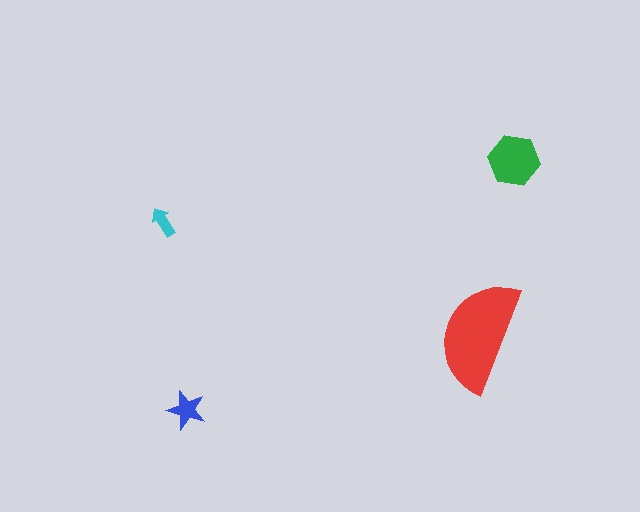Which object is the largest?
The red semicircle.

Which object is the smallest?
The cyan arrow.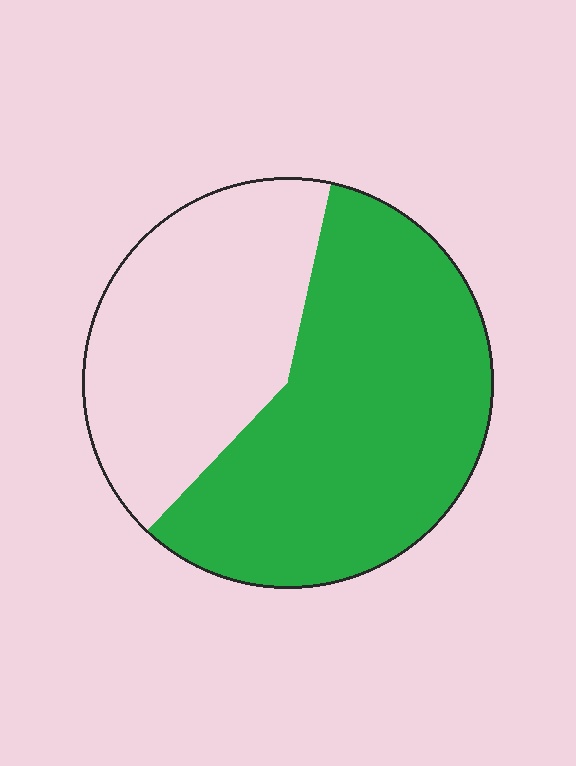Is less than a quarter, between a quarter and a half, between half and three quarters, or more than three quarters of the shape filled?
Between half and three quarters.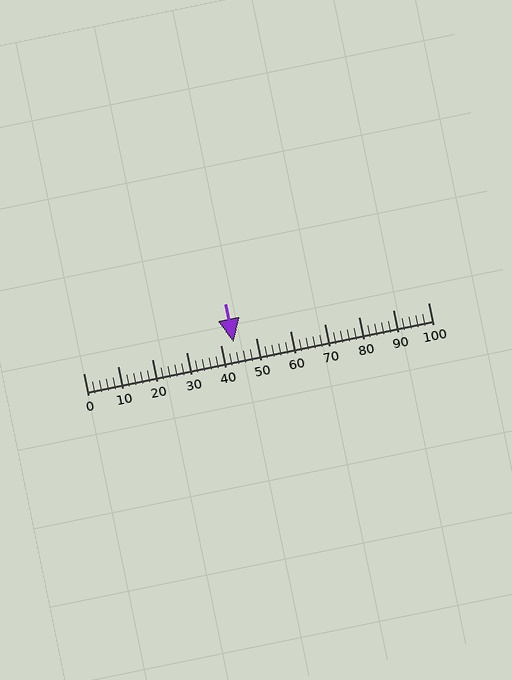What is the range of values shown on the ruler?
The ruler shows values from 0 to 100.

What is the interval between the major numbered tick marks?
The major tick marks are spaced 10 units apart.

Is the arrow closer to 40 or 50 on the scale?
The arrow is closer to 40.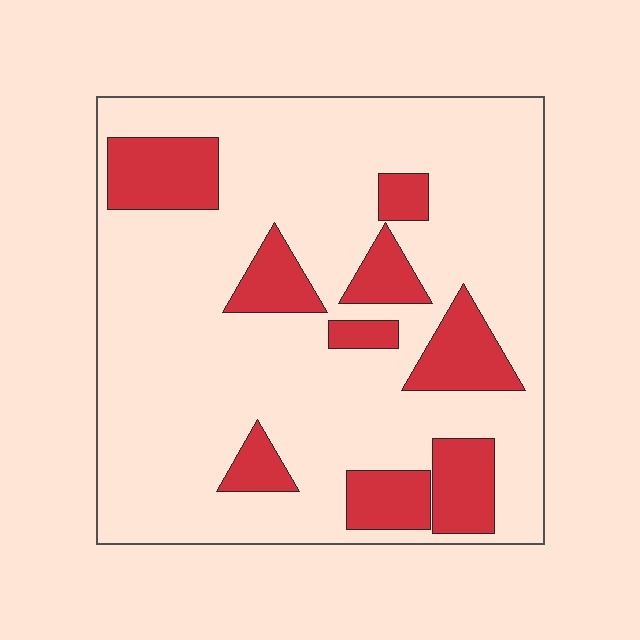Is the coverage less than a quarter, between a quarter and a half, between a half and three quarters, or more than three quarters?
Less than a quarter.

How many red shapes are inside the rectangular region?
9.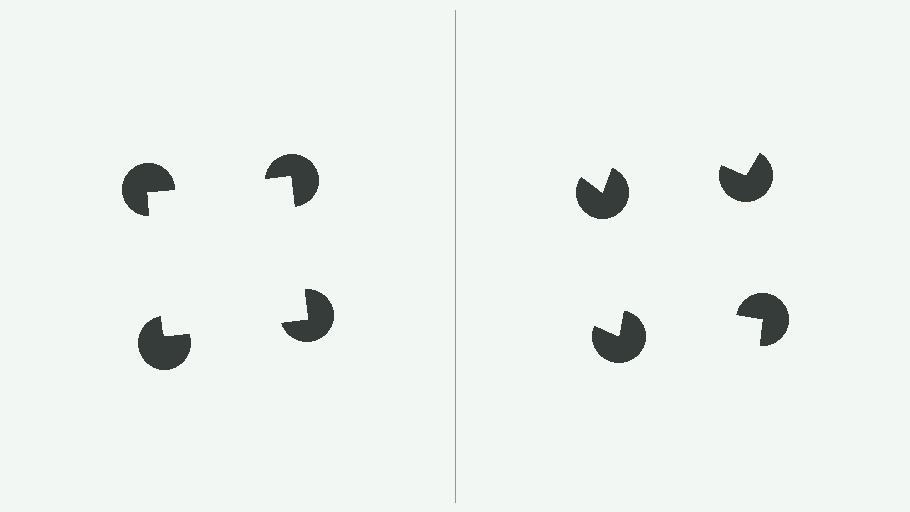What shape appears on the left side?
An illusory square.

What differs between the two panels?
The pac-man discs are positioned identically on both sides; only the wedge orientations differ. On the left they align to a square; on the right they are misaligned.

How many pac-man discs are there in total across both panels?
8 — 4 on each side.